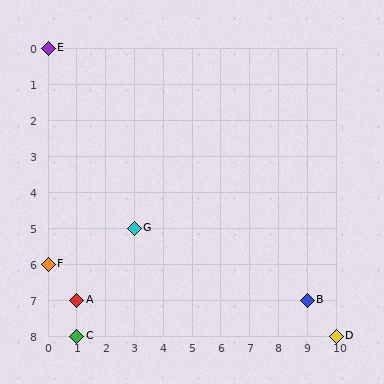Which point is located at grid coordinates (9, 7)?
Point B is at (9, 7).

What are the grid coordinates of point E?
Point E is at grid coordinates (0, 0).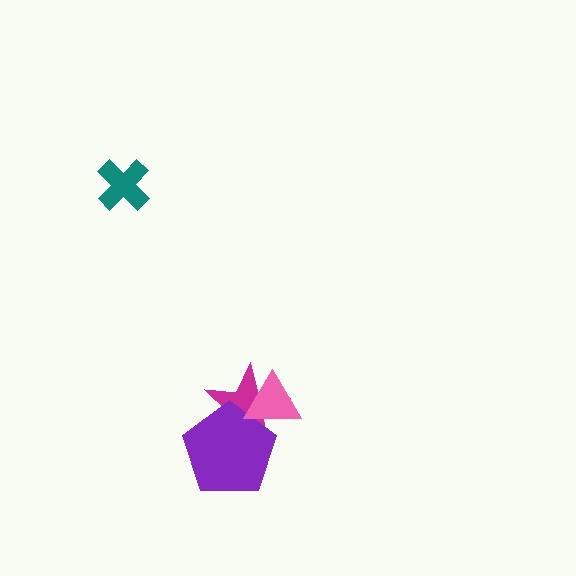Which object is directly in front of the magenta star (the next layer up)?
The purple pentagon is directly in front of the magenta star.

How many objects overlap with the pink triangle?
2 objects overlap with the pink triangle.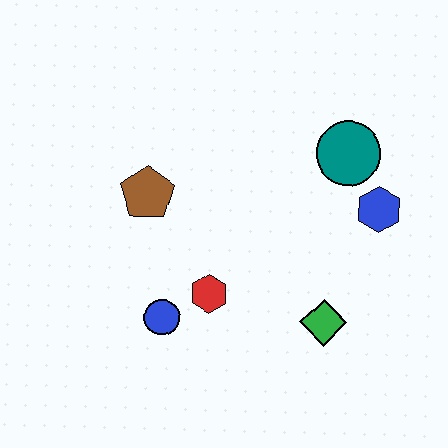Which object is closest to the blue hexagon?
The teal circle is closest to the blue hexagon.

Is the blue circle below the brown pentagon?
Yes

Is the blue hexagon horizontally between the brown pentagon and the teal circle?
No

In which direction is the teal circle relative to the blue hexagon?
The teal circle is above the blue hexagon.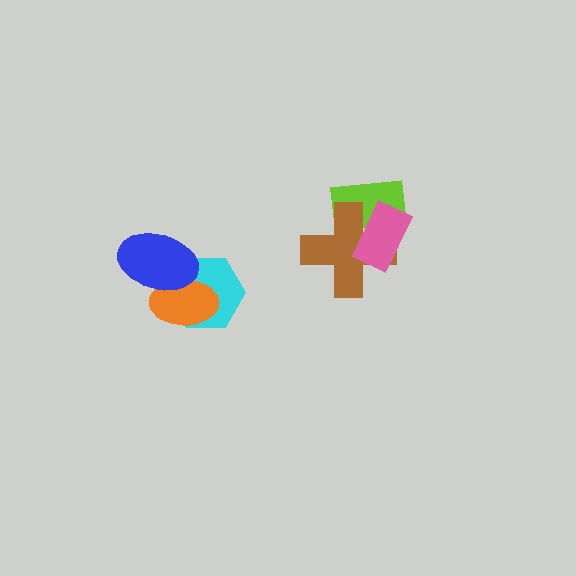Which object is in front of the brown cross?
The pink rectangle is in front of the brown cross.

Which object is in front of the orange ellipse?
The blue ellipse is in front of the orange ellipse.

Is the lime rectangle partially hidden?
Yes, it is partially covered by another shape.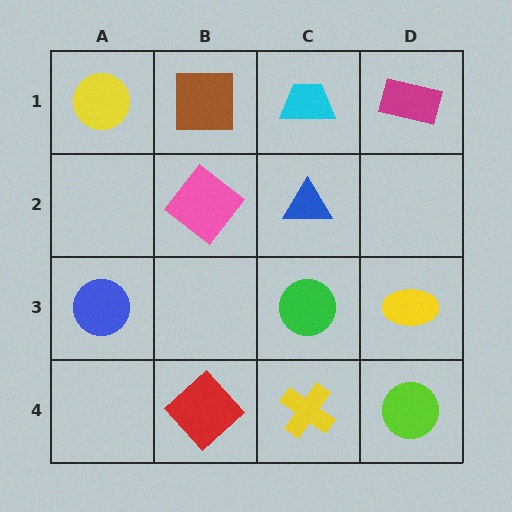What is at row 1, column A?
A yellow circle.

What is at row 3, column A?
A blue circle.